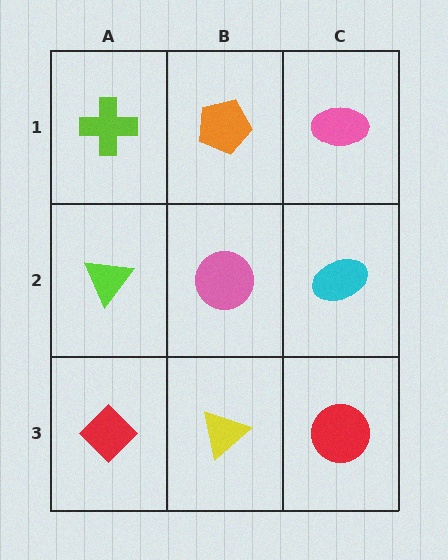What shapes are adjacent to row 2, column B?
An orange pentagon (row 1, column B), a yellow triangle (row 3, column B), a lime triangle (row 2, column A), a cyan ellipse (row 2, column C).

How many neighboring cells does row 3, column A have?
2.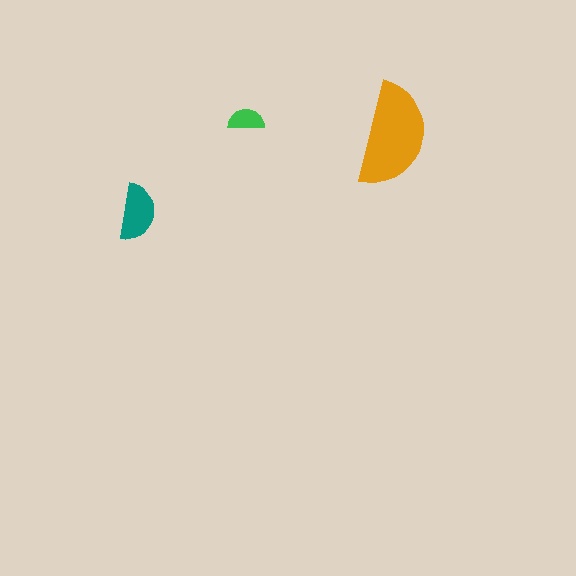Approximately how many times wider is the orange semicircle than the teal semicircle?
About 2 times wider.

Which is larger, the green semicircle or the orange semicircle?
The orange one.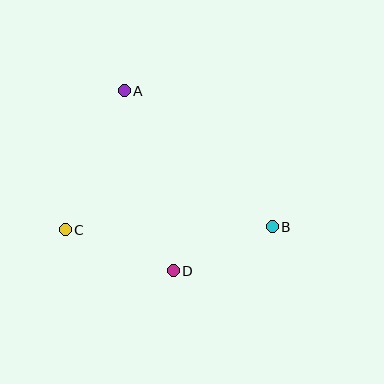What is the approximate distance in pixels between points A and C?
The distance between A and C is approximately 151 pixels.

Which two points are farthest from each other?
Points B and C are farthest from each other.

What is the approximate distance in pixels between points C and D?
The distance between C and D is approximately 115 pixels.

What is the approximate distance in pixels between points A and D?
The distance between A and D is approximately 187 pixels.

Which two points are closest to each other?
Points B and D are closest to each other.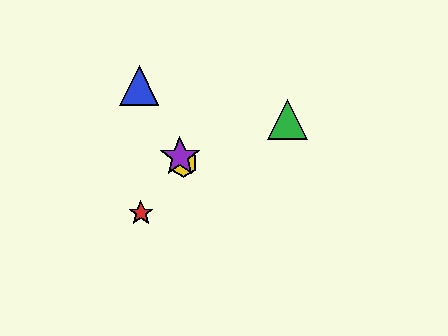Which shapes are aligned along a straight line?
The blue triangle, the yellow hexagon, the purple star are aligned along a straight line.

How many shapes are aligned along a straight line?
3 shapes (the blue triangle, the yellow hexagon, the purple star) are aligned along a straight line.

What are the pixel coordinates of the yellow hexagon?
The yellow hexagon is at (183, 163).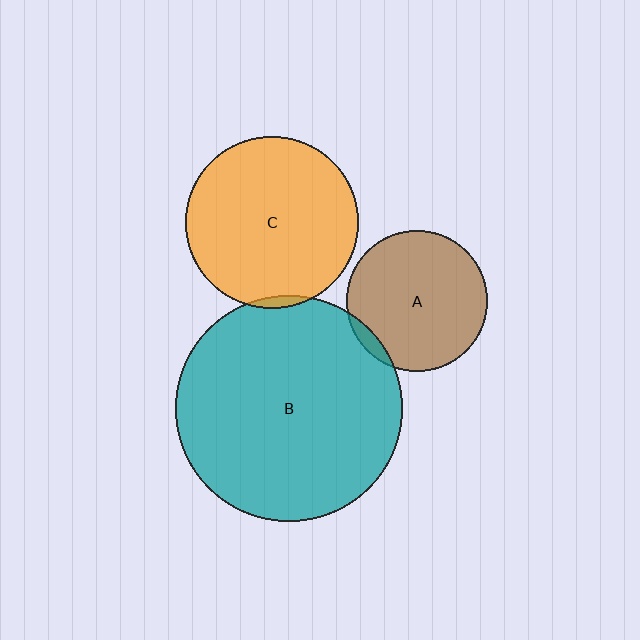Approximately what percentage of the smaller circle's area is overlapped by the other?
Approximately 5%.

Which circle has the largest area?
Circle B (teal).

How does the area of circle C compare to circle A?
Approximately 1.5 times.